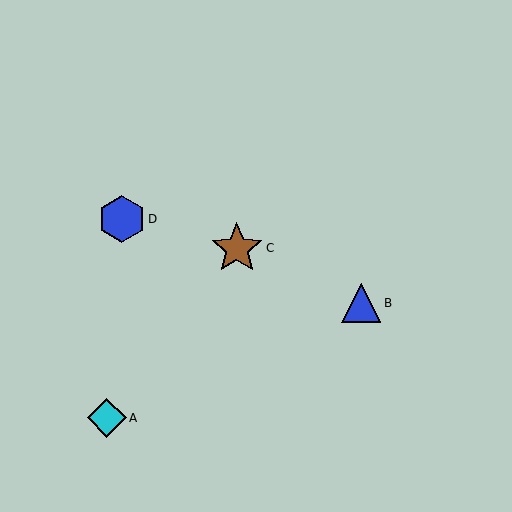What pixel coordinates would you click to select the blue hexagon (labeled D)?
Click at (122, 219) to select the blue hexagon D.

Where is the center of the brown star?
The center of the brown star is at (237, 248).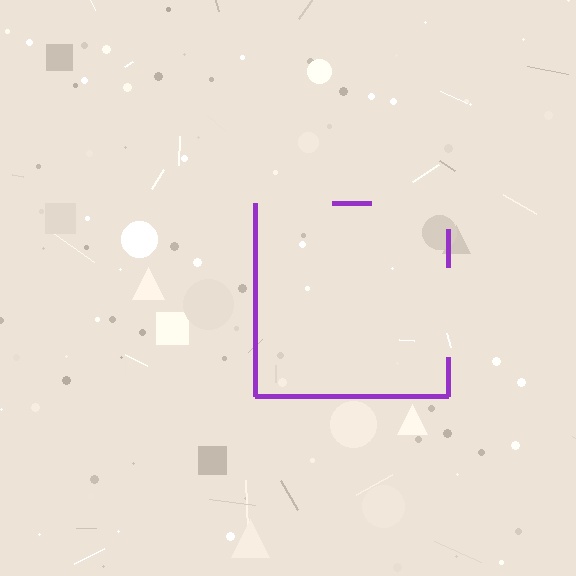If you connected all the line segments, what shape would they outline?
They would outline a square.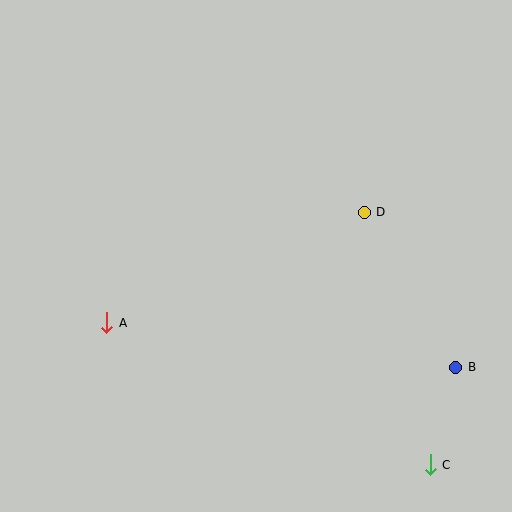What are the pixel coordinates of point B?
Point B is at (456, 367).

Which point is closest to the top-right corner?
Point D is closest to the top-right corner.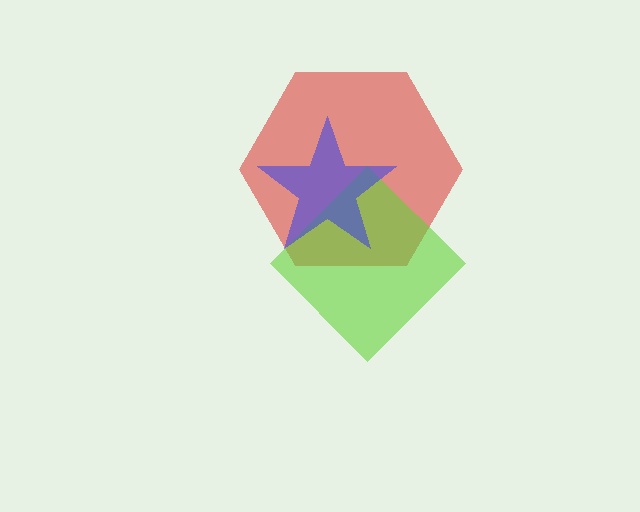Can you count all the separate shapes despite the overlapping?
Yes, there are 3 separate shapes.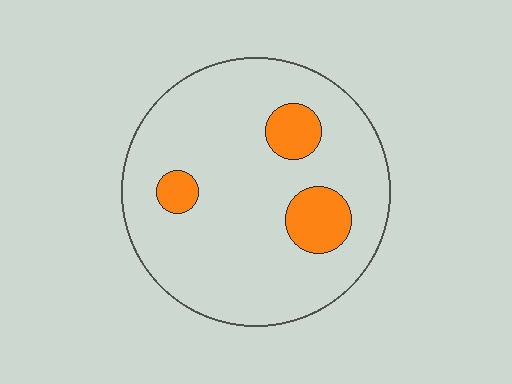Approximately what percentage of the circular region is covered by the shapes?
Approximately 15%.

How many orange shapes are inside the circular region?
3.